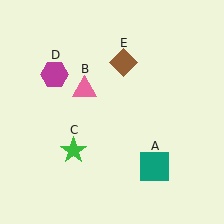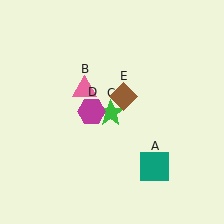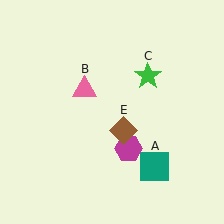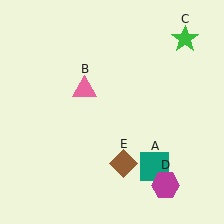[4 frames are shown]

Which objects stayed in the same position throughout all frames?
Teal square (object A) and pink triangle (object B) remained stationary.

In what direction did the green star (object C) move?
The green star (object C) moved up and to the right.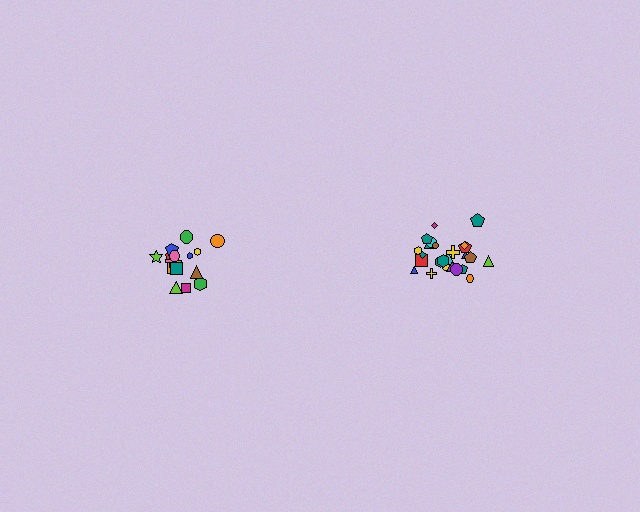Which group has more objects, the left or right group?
The right group.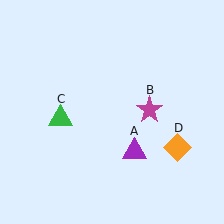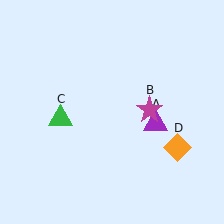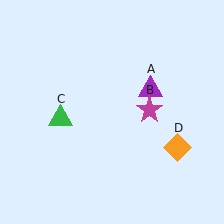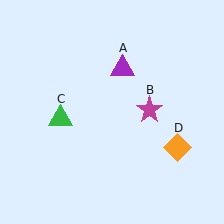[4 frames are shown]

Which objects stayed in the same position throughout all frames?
Magenta star (object B) and green triangle (object C) and orange diamond (object D) remained stationary.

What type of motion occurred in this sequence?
The purple triangle (object A) rotated counterclockwise around the center of the scene.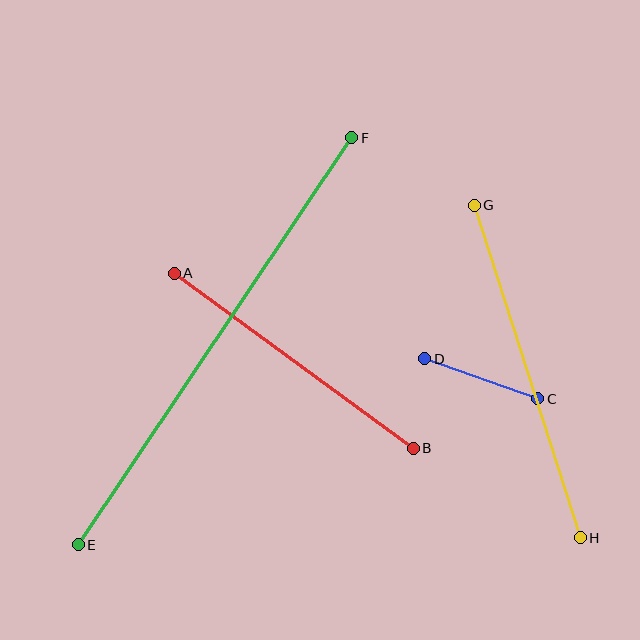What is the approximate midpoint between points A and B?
The midpoint is at approximately (294, 361) pixels.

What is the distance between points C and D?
The distance is approximately 120 pixels.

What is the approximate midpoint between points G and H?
The midpoint is at approximately (527, 372) pixels.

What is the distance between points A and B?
The distance is approximately 296 pixels.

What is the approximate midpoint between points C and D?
The midpoint is at approximately (481, 379) pixels.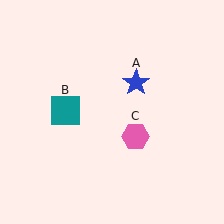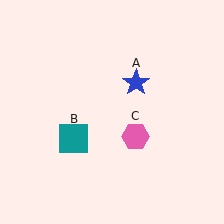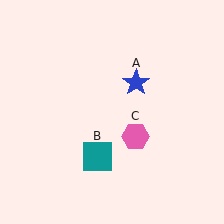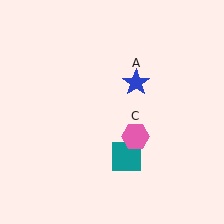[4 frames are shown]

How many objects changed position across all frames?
1 object changed position: teal square (object B).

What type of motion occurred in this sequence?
The teal square (object B) rotated counterclockwise around the center of the scene.